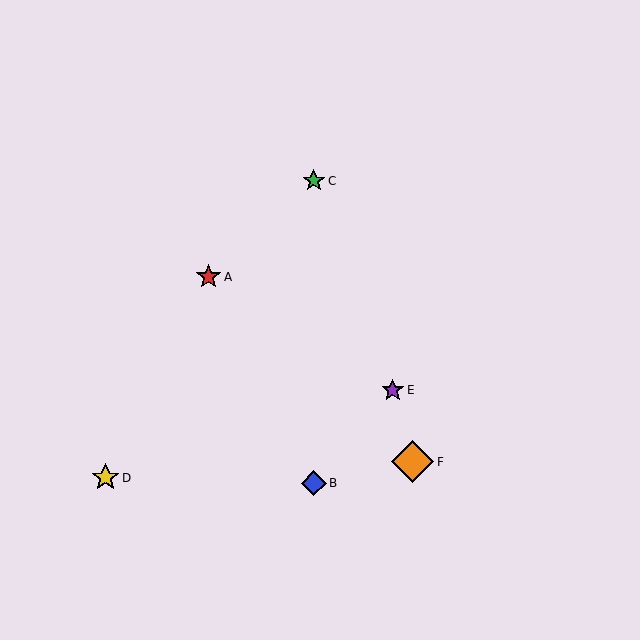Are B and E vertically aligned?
No, B is at x≈314 and E is at x≈393.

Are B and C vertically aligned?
Yes, both are at x≈314.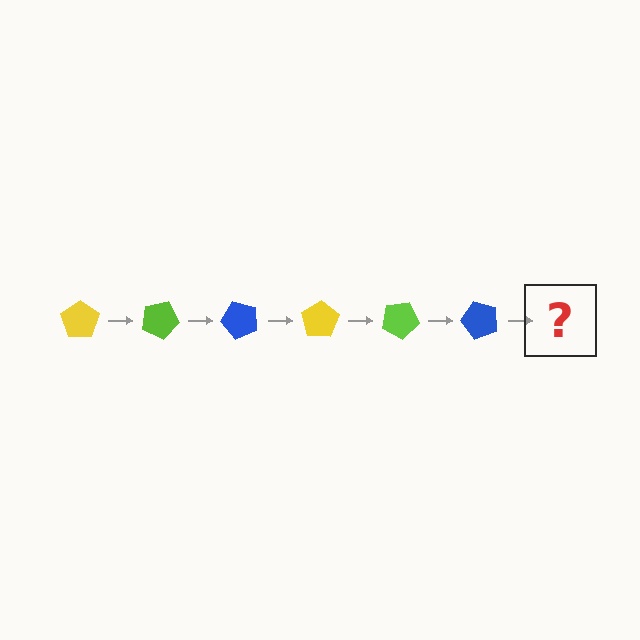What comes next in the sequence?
The next element should be a yellow pentagon, rotated 150 degrees from the start.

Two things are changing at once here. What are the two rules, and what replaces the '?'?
The two rules are that it rotates 25 degrees each step and the color cycles through yellow, lime, and blue. The '?' should be a yellow pentagon, rotated 150 degrees from the start.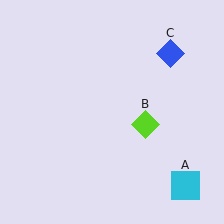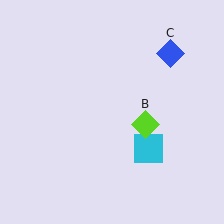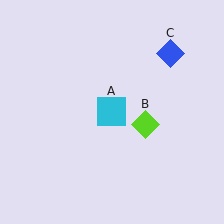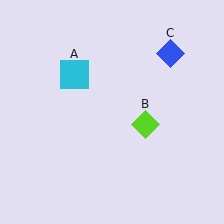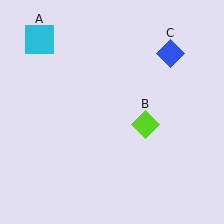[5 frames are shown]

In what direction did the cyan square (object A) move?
The cyan square (object A) moved up and to the left.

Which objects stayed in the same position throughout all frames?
Lime diamond (object B) and blue diamond (object C) remained stationary.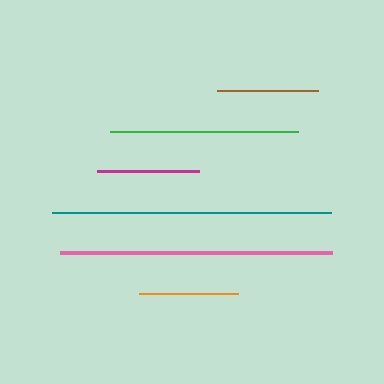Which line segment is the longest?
The teal line is the longest at approximately 279 pixels.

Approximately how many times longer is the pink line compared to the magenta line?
The pink line is approximately 2.7 times the length of the magenta line.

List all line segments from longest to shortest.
From longest to shortest: teal, pink, green, magenta, brown, orange.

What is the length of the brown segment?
The brown segment is approximately 101 pixels long.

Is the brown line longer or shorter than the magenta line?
The magenta line is longer than the brown line.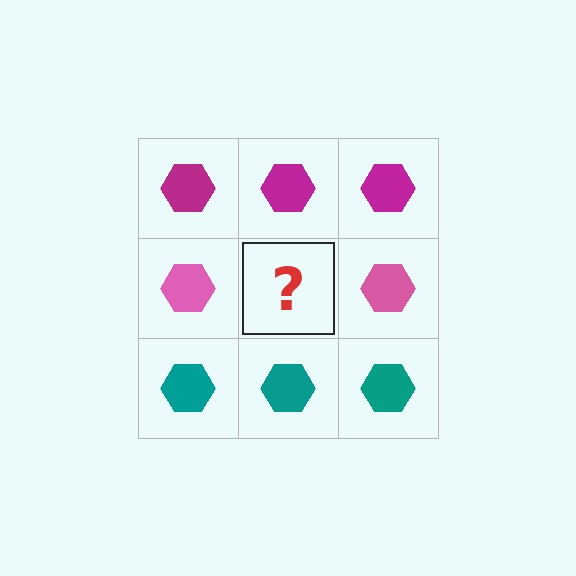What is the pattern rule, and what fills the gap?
The rule is that each row has a consistent color. The gap should be filled with a pink hexagon.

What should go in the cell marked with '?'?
The missing cell should contain a pink hexagon.